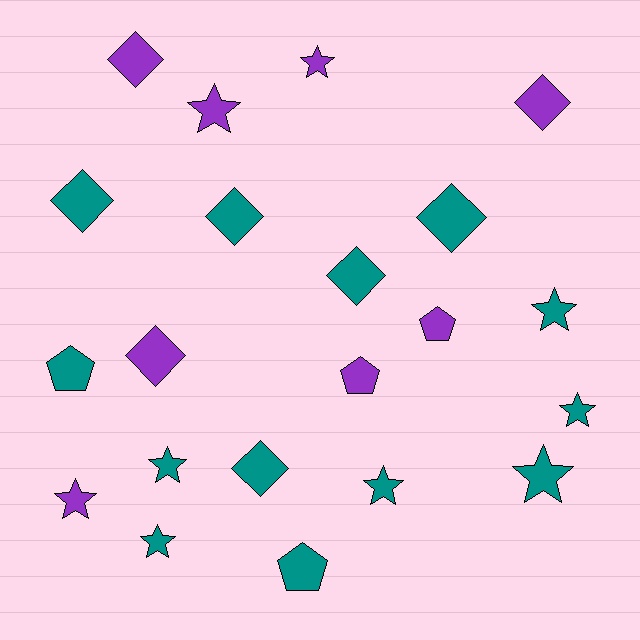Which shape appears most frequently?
Star, with 9 objects.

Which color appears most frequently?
Teal, with 13 objects.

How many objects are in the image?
There are 21 objects.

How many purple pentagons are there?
There are 2 purple pentagons.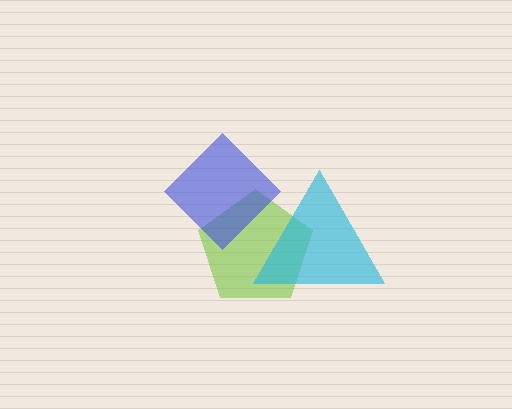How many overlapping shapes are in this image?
There are 3 overlapping shapes in the image.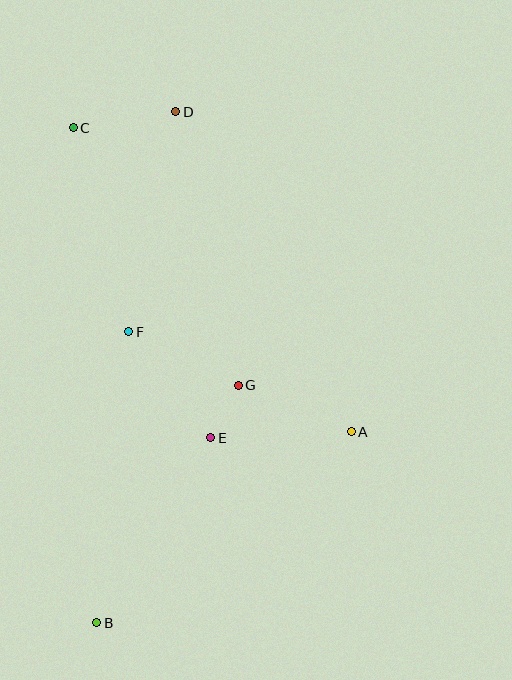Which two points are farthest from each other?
Points B and D are farthest from each other.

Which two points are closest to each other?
Points E and G are closest to each other.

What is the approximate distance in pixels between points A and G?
The distance between A and G is approximately 122 pixels.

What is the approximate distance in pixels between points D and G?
The distance between D and G is approximately 280 pixels.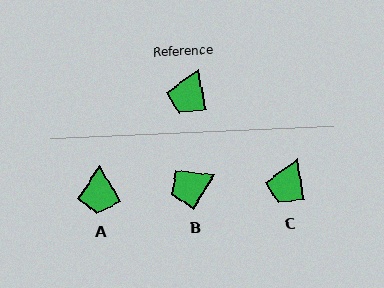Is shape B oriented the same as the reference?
No, it is off by about 42 degrees.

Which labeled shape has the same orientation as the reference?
C.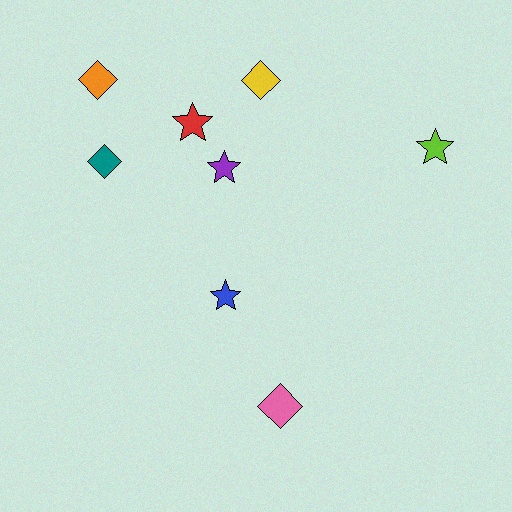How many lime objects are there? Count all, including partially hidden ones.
There is 1 lime object.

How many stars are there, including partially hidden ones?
There are 4 stars.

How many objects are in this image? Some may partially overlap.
There are 8 objects.